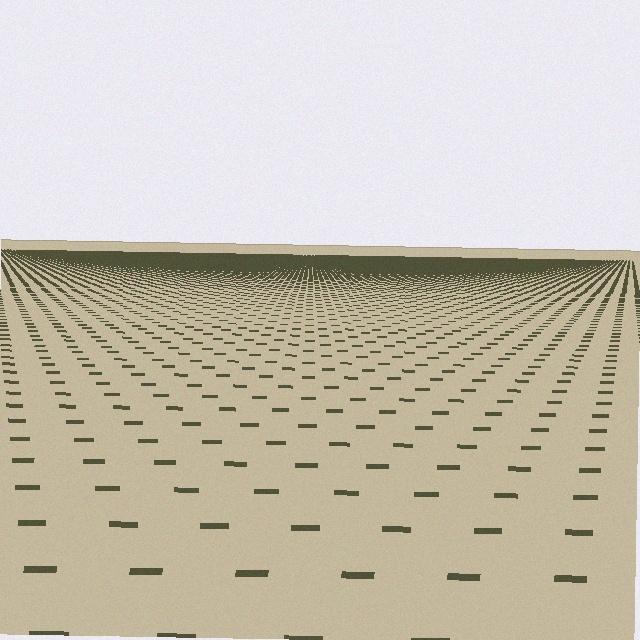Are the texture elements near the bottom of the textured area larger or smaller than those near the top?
Larger. Near the bottom, elements are closer to the viewer and appear at a bigger on-screen size.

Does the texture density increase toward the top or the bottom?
Density increases toward the top.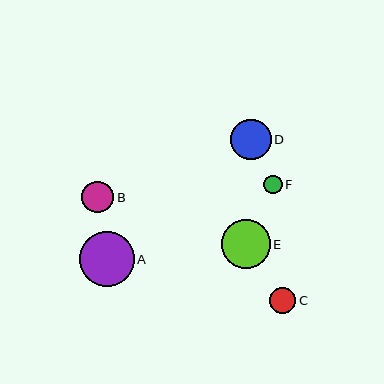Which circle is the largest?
Circle A is the largest with a size of approximately 55 pixels.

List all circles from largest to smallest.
From largest to smallest: A, E, D, B, C, F.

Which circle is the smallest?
Circle F is the smallest with a size of approximately 19 pixels.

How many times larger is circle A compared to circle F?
Circle A is approximately 3.0 times the size of circle F.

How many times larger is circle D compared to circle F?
Circle D is approximately 2.2 times the size of circle F.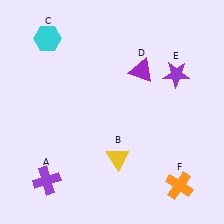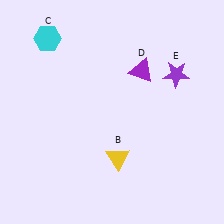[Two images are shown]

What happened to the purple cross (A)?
The purple cross (A) was removed in Image 2. It was in the bottom-left area of Image 1.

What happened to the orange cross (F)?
The orange cross (F) was removed in Image 2. It was in the bottom-right area of Image 1.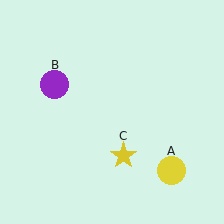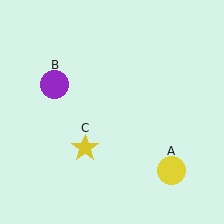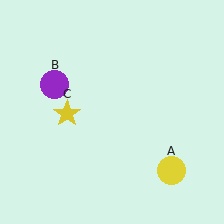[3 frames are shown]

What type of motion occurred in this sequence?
The yellow star (object C) rotated clockwise around the center of the scene.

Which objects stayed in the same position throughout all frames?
Yellow circle (object A) and purple circle (object B) remained stationary.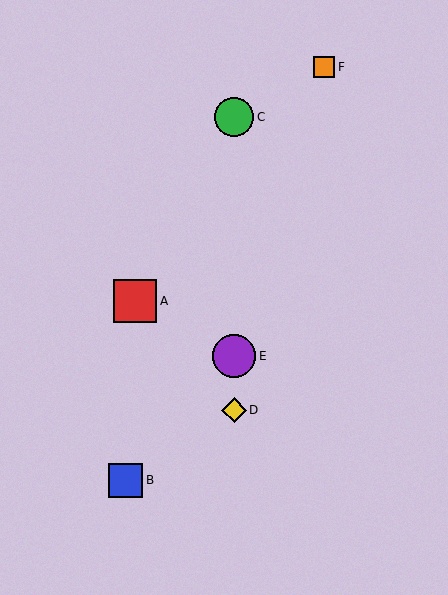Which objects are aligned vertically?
Objects C, D, E are aligned vertically.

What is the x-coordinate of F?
Object F is at x≈324.